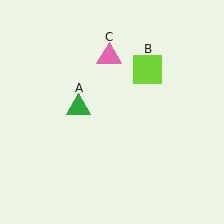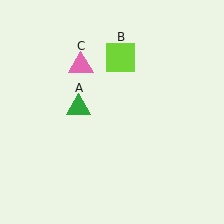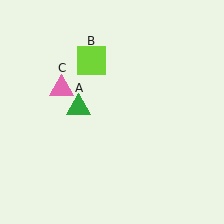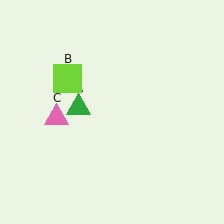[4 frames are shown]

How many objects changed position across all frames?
2 objects changed position: lime square (object B), pink triangle (object C).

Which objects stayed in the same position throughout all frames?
Green triangle (object A) remained stationary.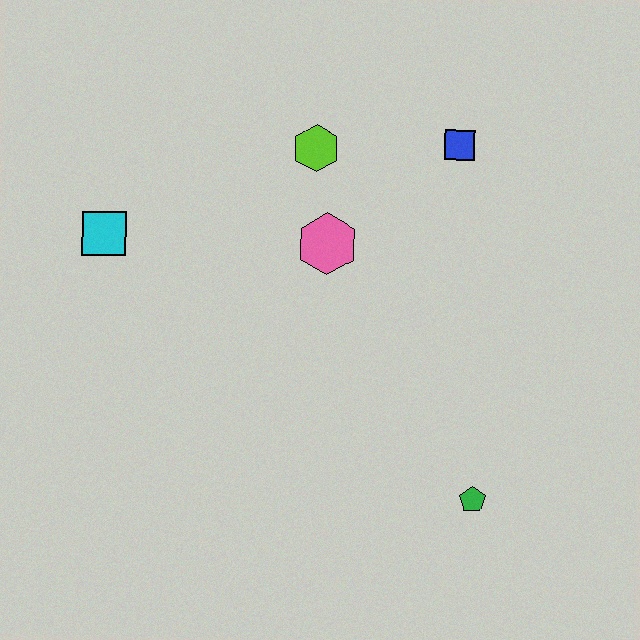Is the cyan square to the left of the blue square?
Yes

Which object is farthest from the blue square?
The cyan square is farthest from the blue square.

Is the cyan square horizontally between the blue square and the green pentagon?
No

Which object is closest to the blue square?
The lime hexagon is closest to the blue square.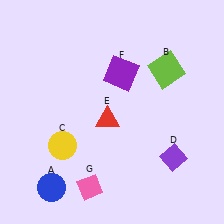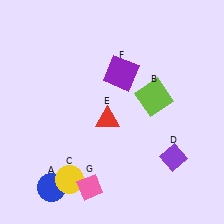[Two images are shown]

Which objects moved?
The objects that moved are: the lime square (B), the yellow circle (C).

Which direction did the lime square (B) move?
The lime square (B) moved down.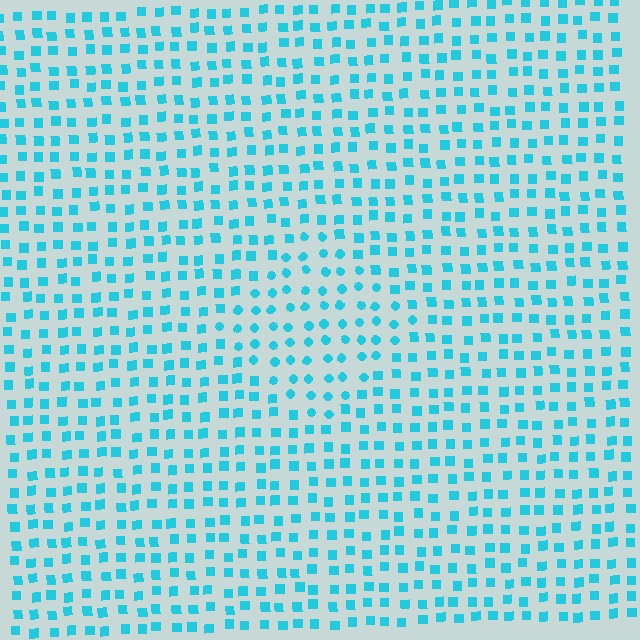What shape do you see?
I see a diamond.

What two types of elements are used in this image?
The image uses circles inside the diamond region and squares outside it.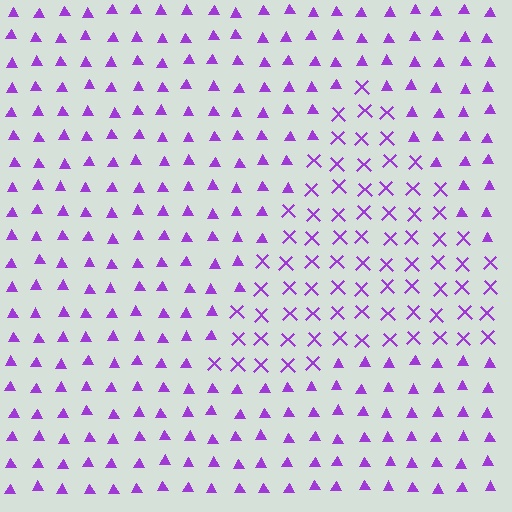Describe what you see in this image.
The image is filled with small purple elements arranged in a uniform grid. A triangle-shaped region contains X marks, while the surrounding area contains triangles. The boundary is defined purely by the change in element shape.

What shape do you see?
I see a triangle.